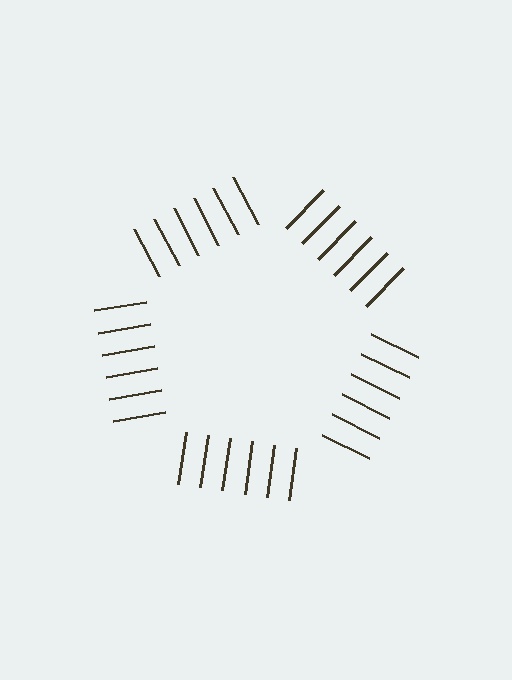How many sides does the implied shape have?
5 sides — the line-ends trace a pentagon.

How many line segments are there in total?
30 — 6 along each of the 5 edges.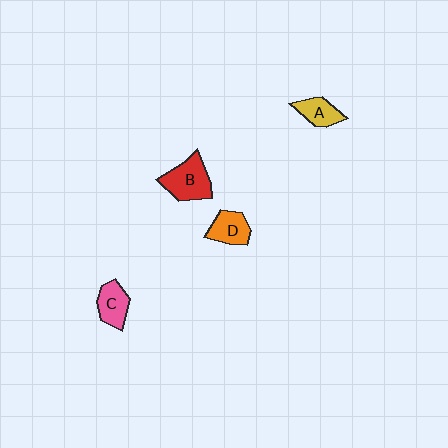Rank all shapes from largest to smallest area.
From largest to smallest: B (red), D (orange), C (pink), A (yellow).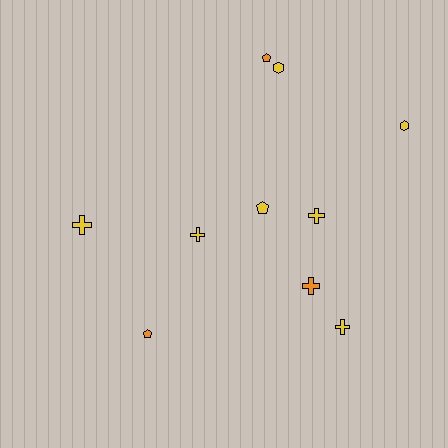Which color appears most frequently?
Yellow, with 7 objects.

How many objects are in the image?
There are 10 objects.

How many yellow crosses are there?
There are 4 yellow crosses.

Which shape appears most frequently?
Cross, with 5 objects.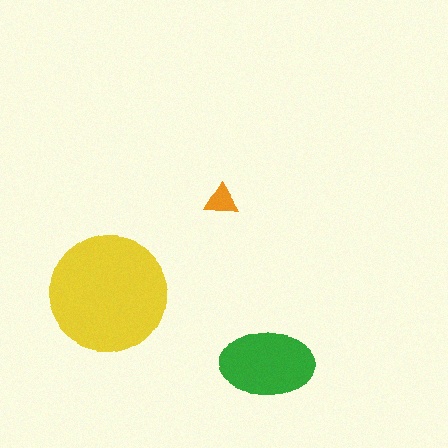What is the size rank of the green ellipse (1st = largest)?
2nd.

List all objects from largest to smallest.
The yellow circle, the green ellipse, the orange triangle.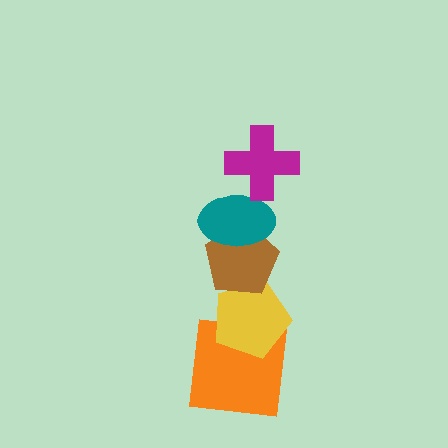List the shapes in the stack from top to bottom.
From top to bottom: the magenta cross, the teal ellipse, the brown pentagon, the yellow pentagon, the orange square.